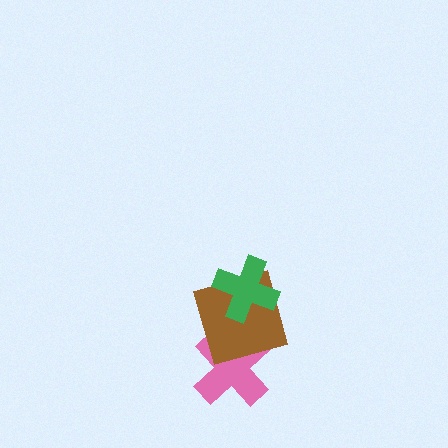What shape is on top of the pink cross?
The brown square is on top of the pink cross.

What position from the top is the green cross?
The green cross is 1st from the top.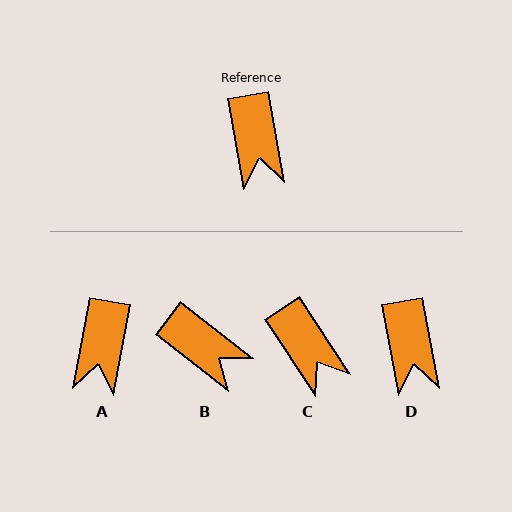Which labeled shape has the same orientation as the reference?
D.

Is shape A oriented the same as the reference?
No, it is off by about 21 degrees.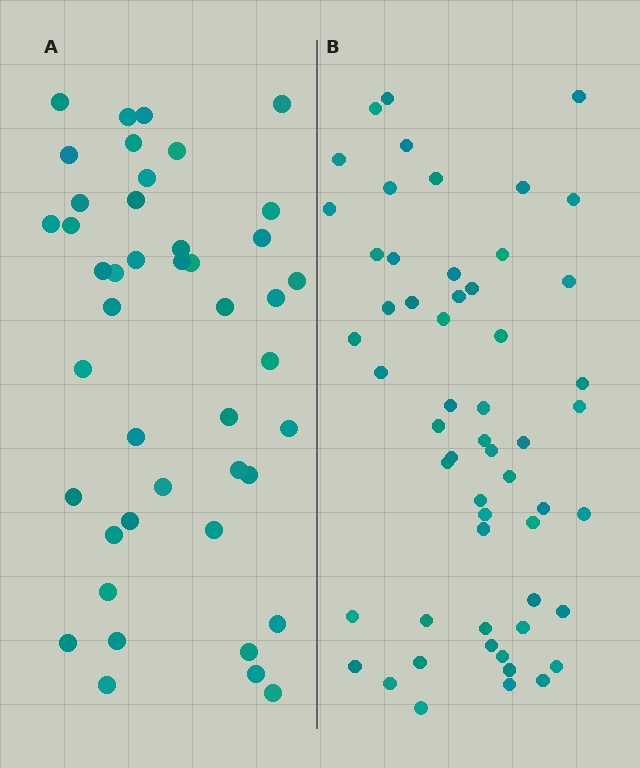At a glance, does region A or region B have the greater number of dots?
Region B (the right region) has more dots.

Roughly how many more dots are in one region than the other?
Region B has roughly 12 or so more dots than region A.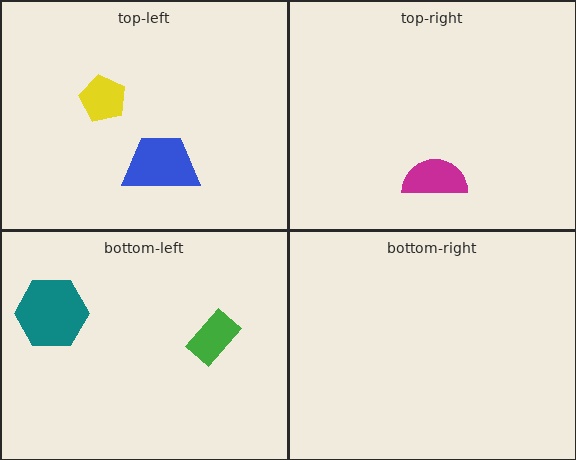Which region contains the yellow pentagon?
The top-left region.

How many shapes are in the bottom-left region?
2.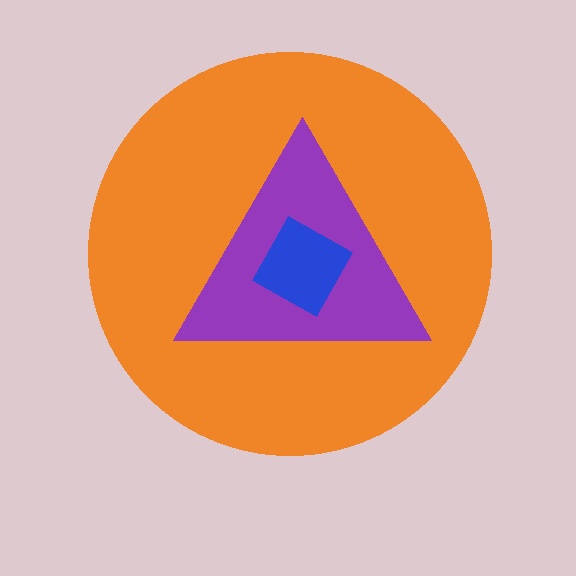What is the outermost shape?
The orange circle.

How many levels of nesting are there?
3.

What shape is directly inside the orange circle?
The purple triangle.